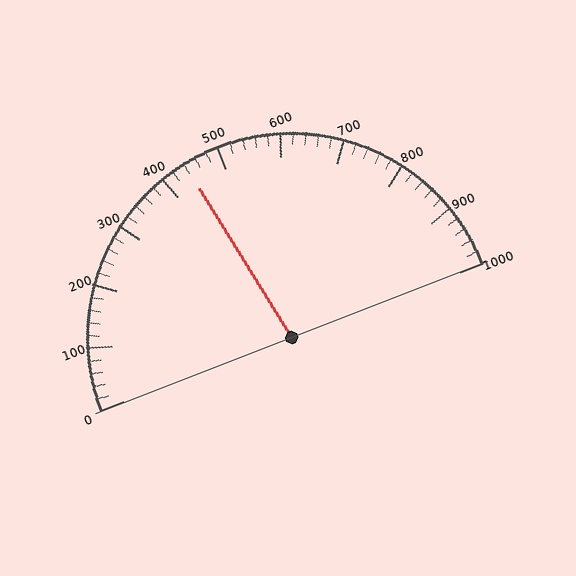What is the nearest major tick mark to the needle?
The nearest major tick mark is 400.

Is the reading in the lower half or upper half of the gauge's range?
The reading is in the lower half of the range (0 to 1000).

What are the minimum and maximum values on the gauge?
The gauge ranges from 0 to 1000.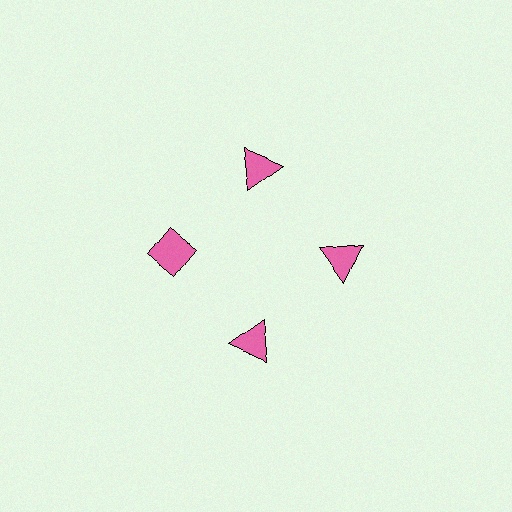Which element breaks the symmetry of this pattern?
The pink diamond at roughly the 9 o'clock position breaks the symmetry. All other shapes are pink triangles.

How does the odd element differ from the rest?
It has a different shape: diamond instead of triangle.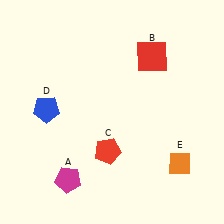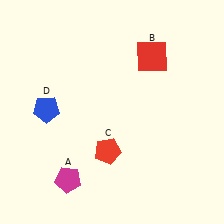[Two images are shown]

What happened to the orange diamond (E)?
The orange diamond (E) was removed in Image 2. It was in the bottom-right area of Image 1.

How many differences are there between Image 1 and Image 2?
There is 1 difference between the two images.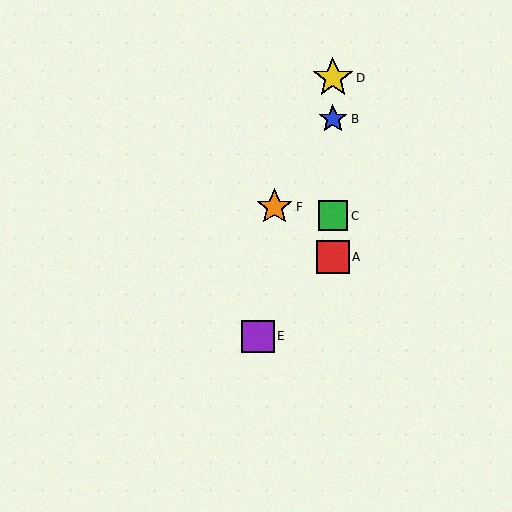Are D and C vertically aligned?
Yes, both are at x≈333.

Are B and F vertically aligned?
No, B is at x≈333 and F is at x≈275.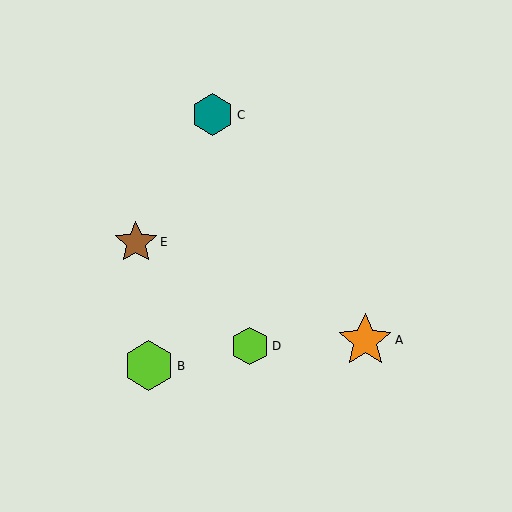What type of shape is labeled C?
Shape C is a teal hexagon.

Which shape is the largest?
The orange star (labeled A) is the largest.